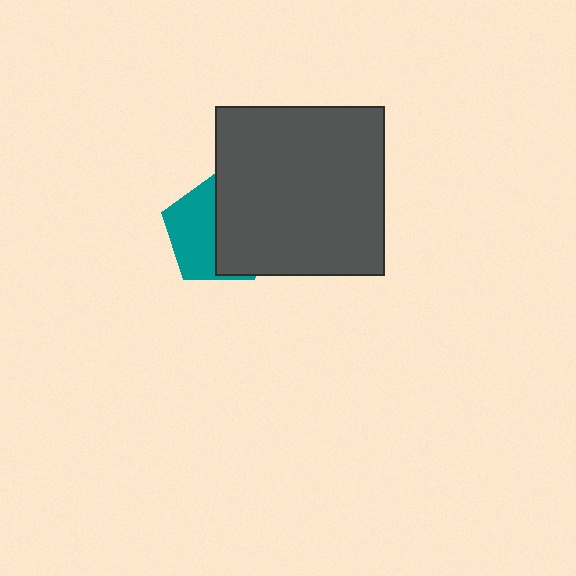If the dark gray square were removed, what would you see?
You would see the complete teal pentagon.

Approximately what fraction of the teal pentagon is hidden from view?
Roughly 53% of the teal pentagon is hidden behind the dark gray square.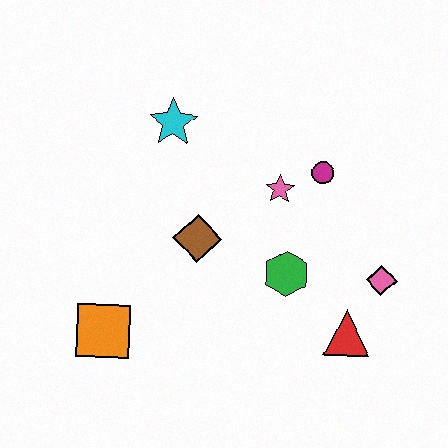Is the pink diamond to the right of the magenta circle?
Yes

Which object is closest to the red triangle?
The pink diamond is closest to the red triangle.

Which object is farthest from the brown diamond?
The pink diamond is farthest from the brown diamond.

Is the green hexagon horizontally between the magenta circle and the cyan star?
Yes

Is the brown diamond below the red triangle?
No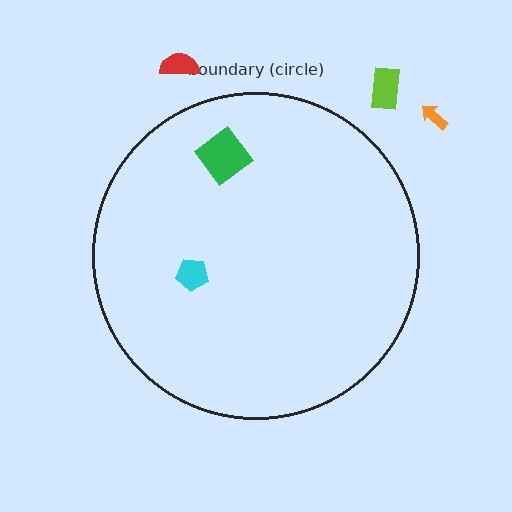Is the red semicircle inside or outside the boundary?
Outside.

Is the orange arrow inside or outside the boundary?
Outside.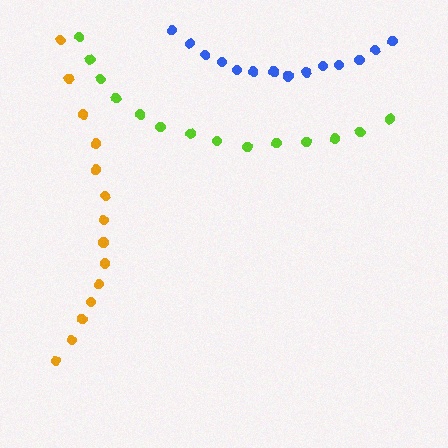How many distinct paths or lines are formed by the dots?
There are 3 distinct paths.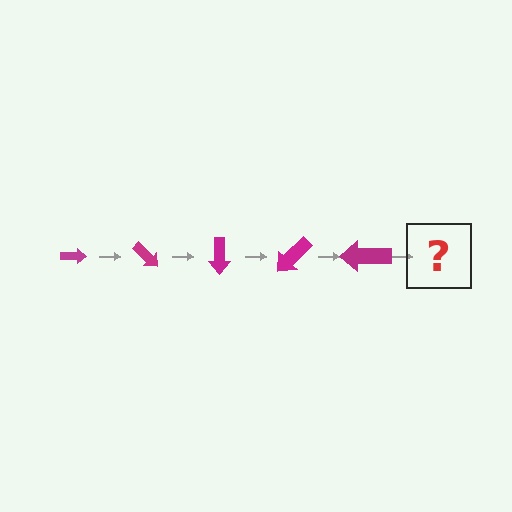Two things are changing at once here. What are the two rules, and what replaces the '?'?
The two rules are that the arrow grows larger each step and it rotates 45 degrees each step. The '?' should be an arrow, larger than the previous one and rotated 225 degrees from the start.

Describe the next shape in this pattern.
It should be an arrow, larger than the previous one and rotated 225 degrees from the start.